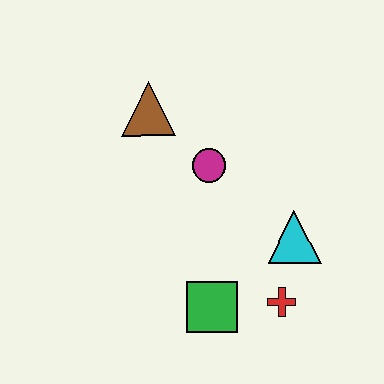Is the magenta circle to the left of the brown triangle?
No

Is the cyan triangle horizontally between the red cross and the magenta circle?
No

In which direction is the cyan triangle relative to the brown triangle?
The cyan triangle is to the right of the brown triangle.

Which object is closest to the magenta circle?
The brown triangle is closest to the magenta circle.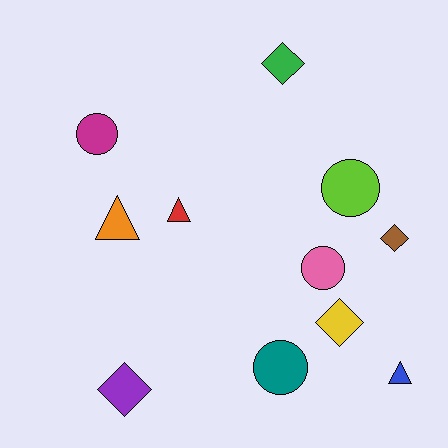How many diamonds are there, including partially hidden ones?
There are 4 diamonds.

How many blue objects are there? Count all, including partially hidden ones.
There is 1 blue object.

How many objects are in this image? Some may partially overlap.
There are 11 objects.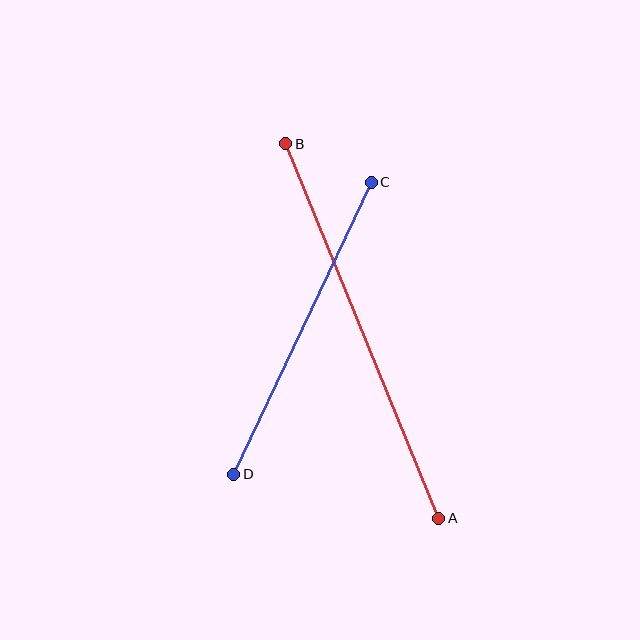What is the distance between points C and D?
The distance is approximately 323 pixels.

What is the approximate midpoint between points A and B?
The midpoint is at approximately (362, 331) pixels.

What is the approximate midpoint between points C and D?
The midpoint is at approximately (303, 328) pixels.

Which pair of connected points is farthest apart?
Points A and B are farthest apart.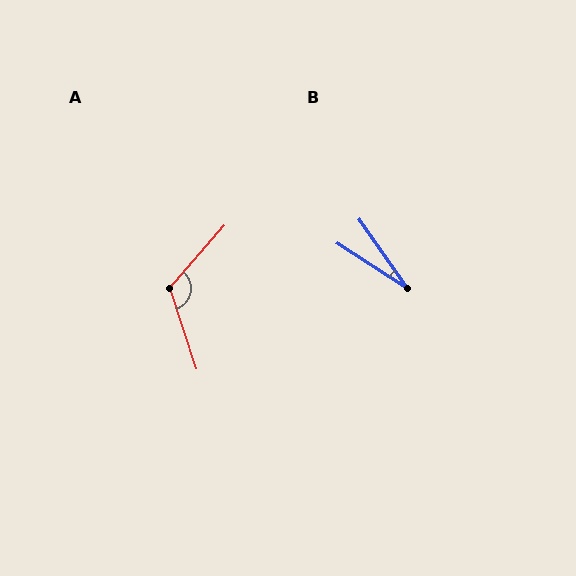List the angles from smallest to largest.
B (22°), A (121°).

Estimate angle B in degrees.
Approximately 22 degrees.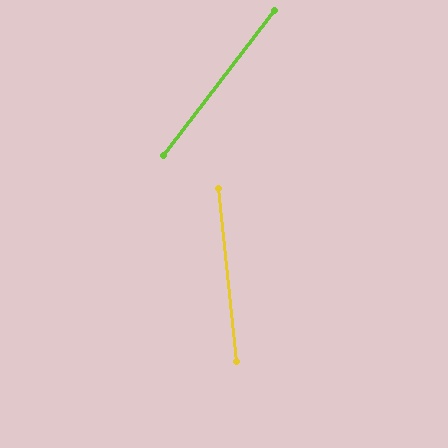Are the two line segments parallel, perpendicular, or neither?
Neither parallel nor perpendicular — they differ by about 44°.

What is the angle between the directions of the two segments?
Approximately 44 degrees.